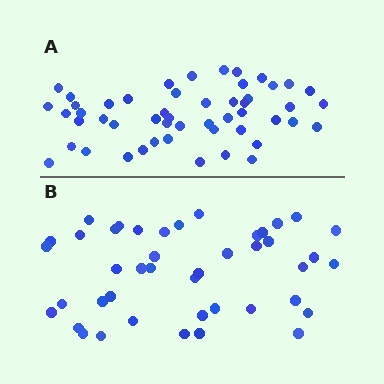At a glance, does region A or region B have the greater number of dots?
Region A (the top region) has more dots.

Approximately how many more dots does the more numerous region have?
Region A has roughly 8 or so more dots than region B.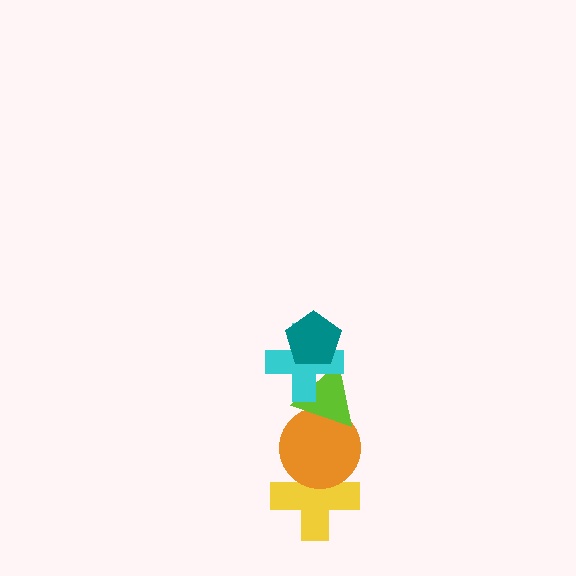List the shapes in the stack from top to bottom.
From top to bottom: the teal pentagon, the cyan cross, the lime triangle, the orange circle, the yellow cross.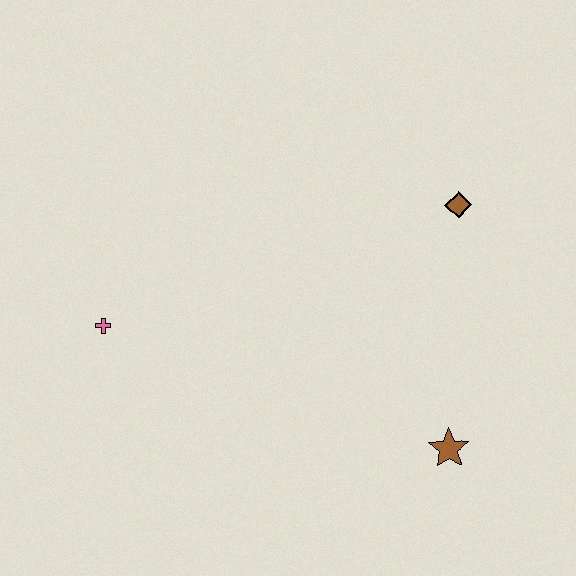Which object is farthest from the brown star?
The pink cross is farthest from the brown star.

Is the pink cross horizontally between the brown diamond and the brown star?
No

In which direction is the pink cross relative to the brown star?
The pink cross is to the left of the brown star.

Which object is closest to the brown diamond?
The brown star is closest to the brown diamond.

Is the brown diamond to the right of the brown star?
Yes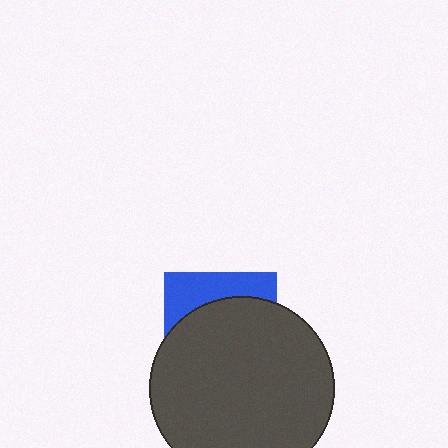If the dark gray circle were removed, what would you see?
You would see the complete blue square.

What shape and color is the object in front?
The object in front is a dark gray circle.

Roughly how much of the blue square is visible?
A small part of it is visible (roughly 30%).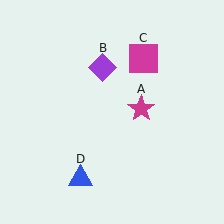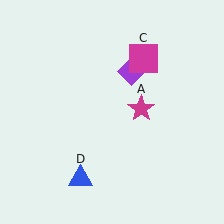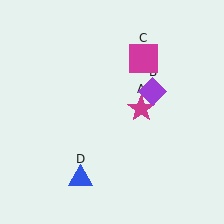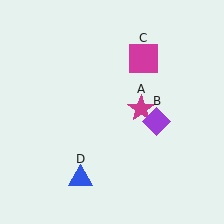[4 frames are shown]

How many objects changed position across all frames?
1 object changed position: purple diamond (object B).